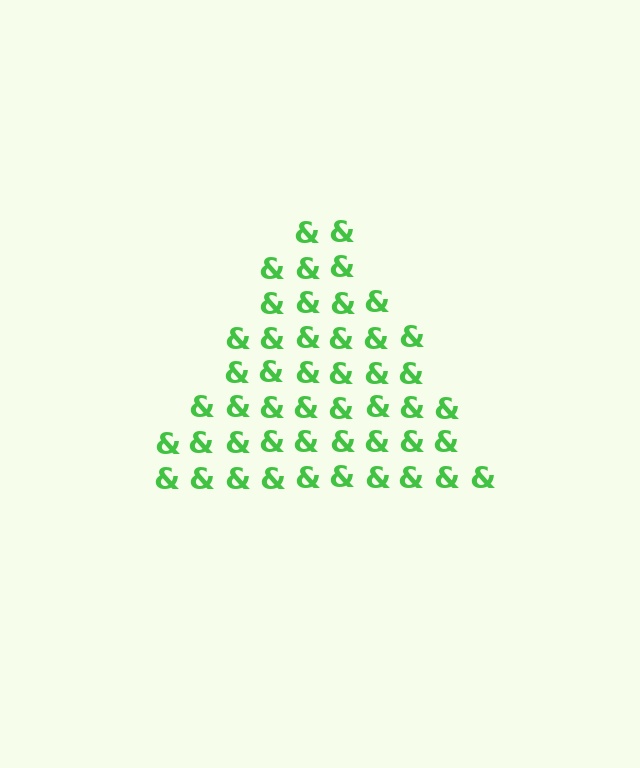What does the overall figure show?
The overall figure shows a triangle.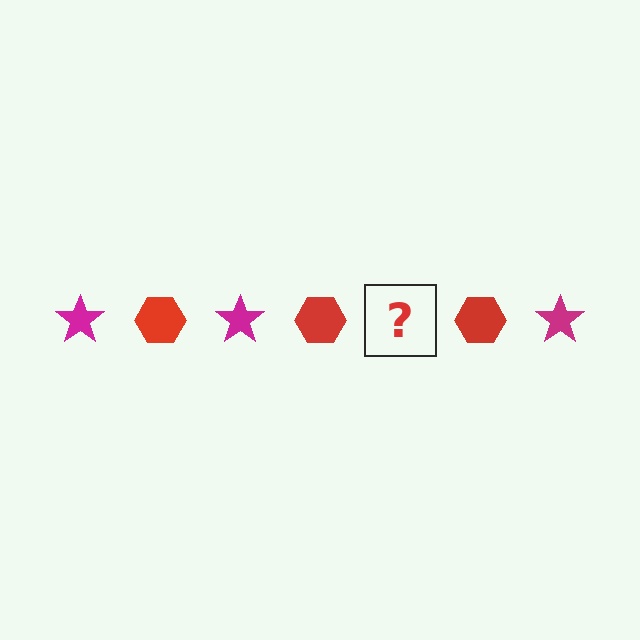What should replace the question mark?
The question mark should be replaced with a magenta star.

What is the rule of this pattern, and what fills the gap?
The rule is that the pattern alternates between magenta star and red hexagon. The gap should be filled with a magenta star.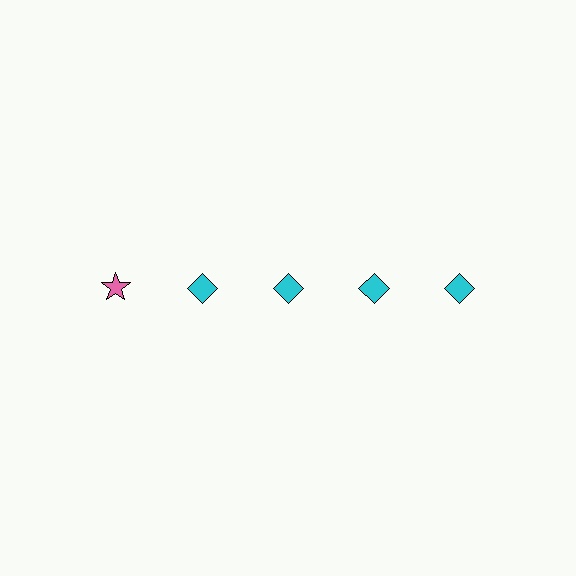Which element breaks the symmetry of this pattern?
The pink star in the top row, leftmost column breaks the symmetry. All other shapes are cyan diamonds.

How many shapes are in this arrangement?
There are 5 shapes arranged in a grid pattern.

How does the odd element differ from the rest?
It differs in both color (pink instead of cyan) and shape (star instead of diamond).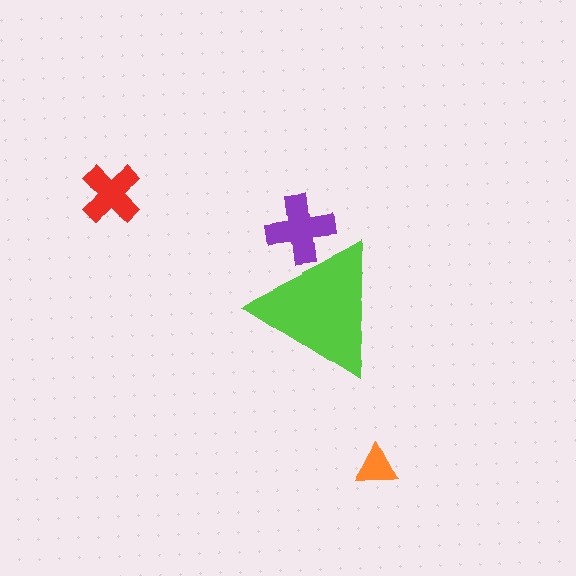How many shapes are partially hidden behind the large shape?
1 shape is partially hidden.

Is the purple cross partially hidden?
Yes, the purple cross is partially hidden behind the lime triangle.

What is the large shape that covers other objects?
A lime triangle.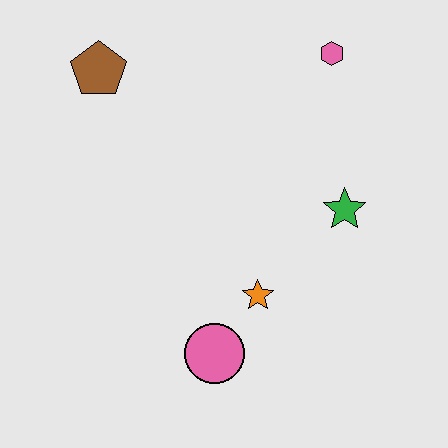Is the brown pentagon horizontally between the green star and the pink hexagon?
No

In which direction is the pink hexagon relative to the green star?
The pink hexagon is above the green star.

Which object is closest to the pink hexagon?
The green star is closest to the pink hexagon.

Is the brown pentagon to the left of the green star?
Yes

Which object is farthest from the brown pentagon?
The pink circle is farthest from the brown pentagon.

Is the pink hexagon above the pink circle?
Yes